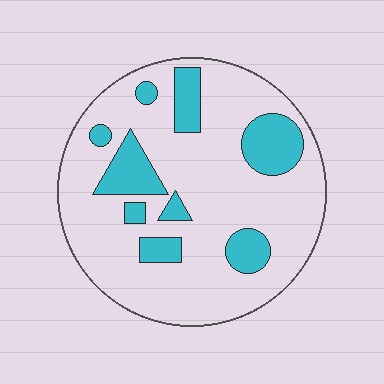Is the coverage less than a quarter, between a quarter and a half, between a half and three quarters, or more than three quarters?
Less than a quarter.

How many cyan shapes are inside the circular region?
9.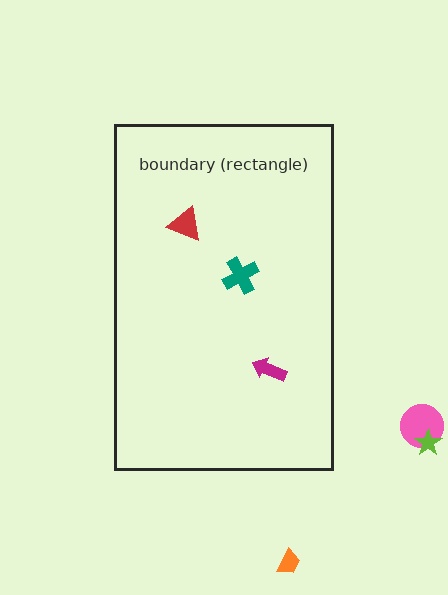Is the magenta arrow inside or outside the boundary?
Inside.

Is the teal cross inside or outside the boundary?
Inside.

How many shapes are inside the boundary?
3 inside, 3 outside.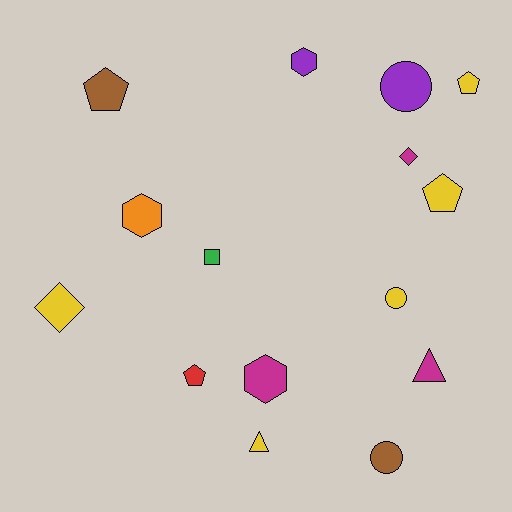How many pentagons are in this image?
There are 4 pentagons.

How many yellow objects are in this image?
There are 5 yellow objects.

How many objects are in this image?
There are 15 objects.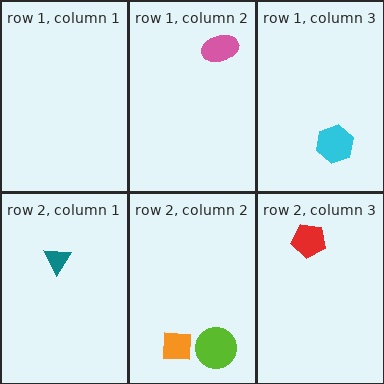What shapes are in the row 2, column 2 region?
The orange square, the lime circle.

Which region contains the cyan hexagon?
The row 1, column 3 region.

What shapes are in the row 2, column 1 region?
The teal triangle.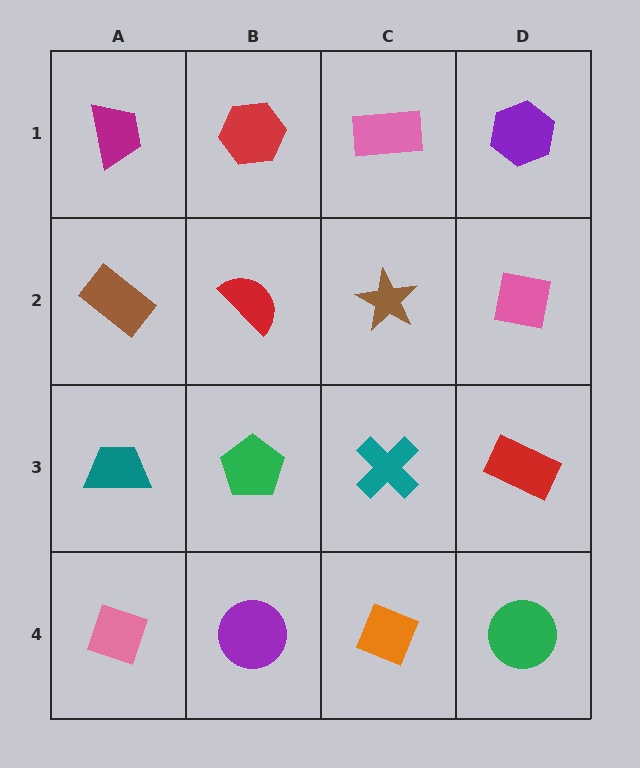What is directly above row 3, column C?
A brown star.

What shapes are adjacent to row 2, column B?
A red hexagon (row 1, column B), a green pentagon (row 3, column B), a brown rectangle (row 2, column A), a brown star (row 2, column C).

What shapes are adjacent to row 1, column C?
A brown star (row 2, column C), a red hexagon (row 1, column B), a purple hexagon (row 1, column D).